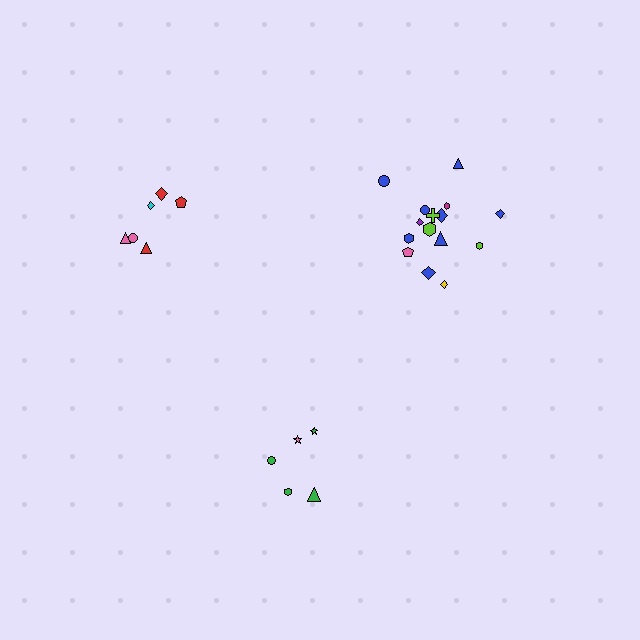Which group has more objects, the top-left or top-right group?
The top-right group.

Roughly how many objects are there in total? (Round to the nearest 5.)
Roughly 25 objects in total.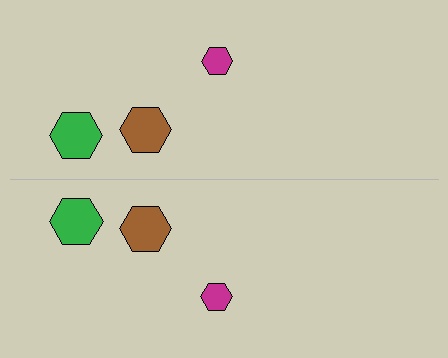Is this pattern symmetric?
Yes, this pattern has bilateral (reflection) symmetry.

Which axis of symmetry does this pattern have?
The pattern has a horizontal axis of symmetry running through the center of the image.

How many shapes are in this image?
There are 6 shapes in this image.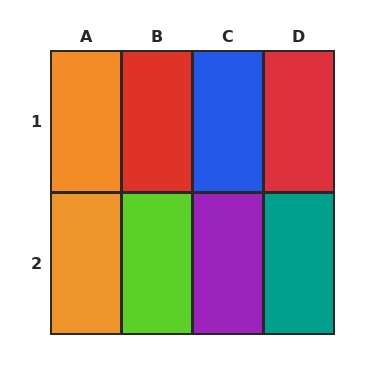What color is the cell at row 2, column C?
Purple.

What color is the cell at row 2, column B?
Lime.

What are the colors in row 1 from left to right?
Orange, red, blue, red.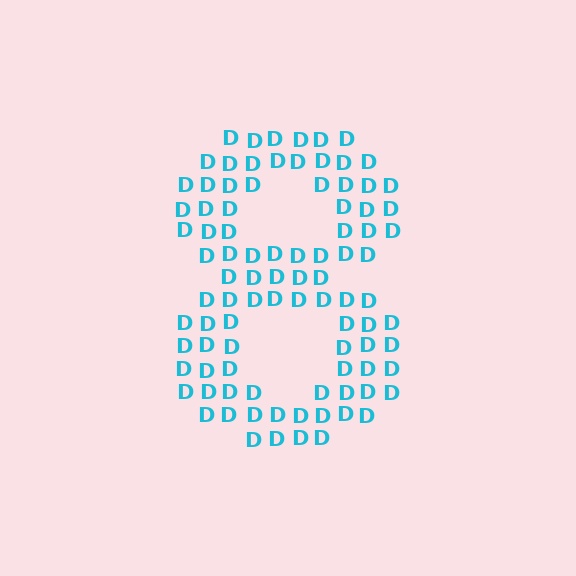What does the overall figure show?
The overall figure shows the digit 8.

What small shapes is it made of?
It is made of small letter D's.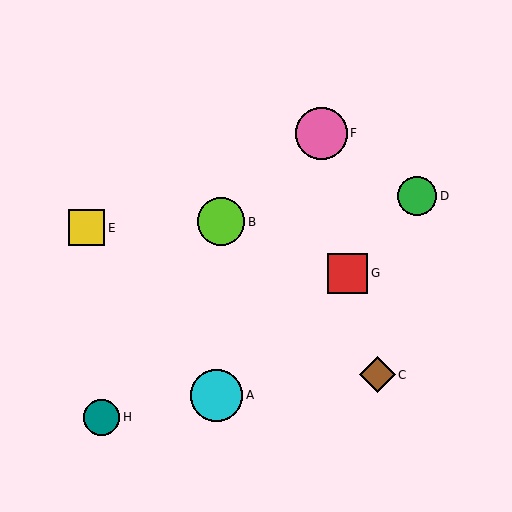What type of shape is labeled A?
Shape A is a cyan circle.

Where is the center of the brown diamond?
The center of the brown diamond is at (378, 375).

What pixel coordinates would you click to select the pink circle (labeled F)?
Click at (321, 133) to select the pink circle F.